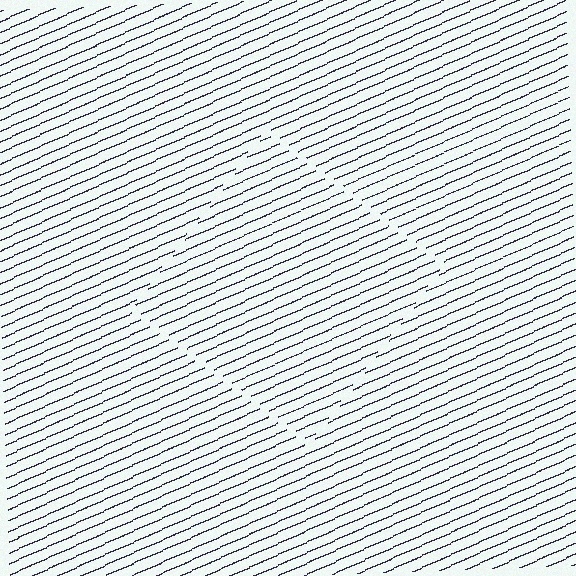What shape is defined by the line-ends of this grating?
An illusory square. The interior of the shape contains the same grating, shifted by half a period — the contour is defined by the phase discontinuity where line-ends from the inner and outer gratings abut.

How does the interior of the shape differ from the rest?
The interior of the shape contains the same grating, shifted by half a period — the contour is defined by the phase discontinuity where line-ends from the inner and outer gratings abut.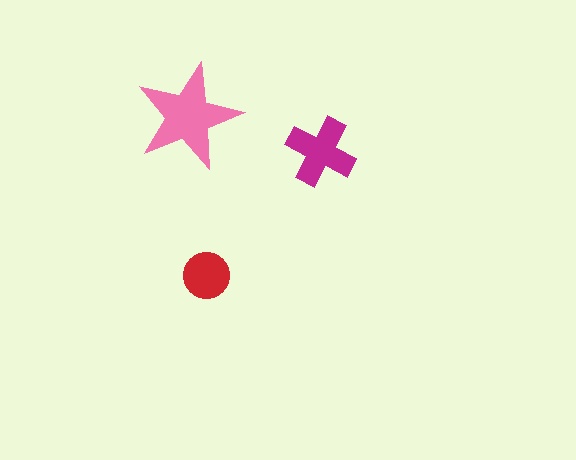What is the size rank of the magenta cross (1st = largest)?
2nd.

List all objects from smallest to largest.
The red circle, the magenta cross, the pink star.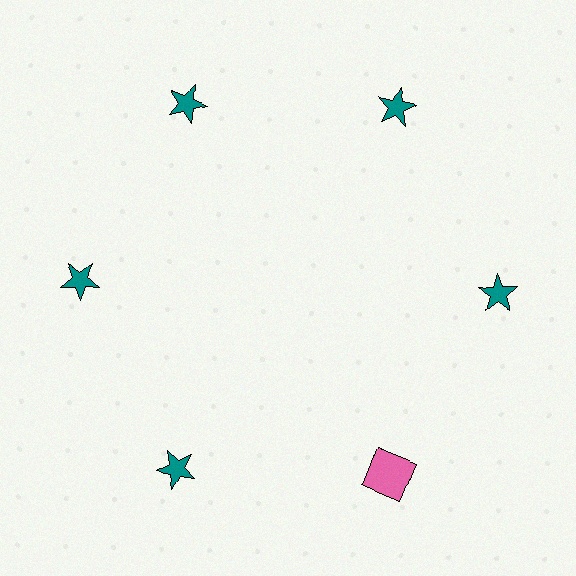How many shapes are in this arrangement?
There are 6 shapes arranged in a ring pattern.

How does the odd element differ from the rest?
It differs in both color (pink instead of teal) and shape (square instead of star).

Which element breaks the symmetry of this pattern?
The pink square at roughly the 5 o'clock position breaks the symmetry. All other shapes are teal stars.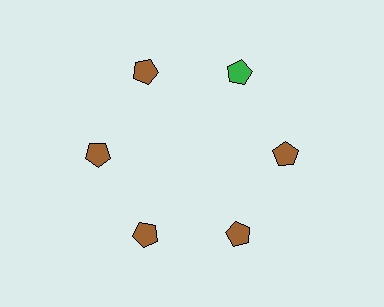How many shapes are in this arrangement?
There are 6 shapes arranged in a ring pattern.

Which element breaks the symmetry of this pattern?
The green pentagon at roughly the 1 o'clock position breaks the symmetry. All other shapes are brown pentagons.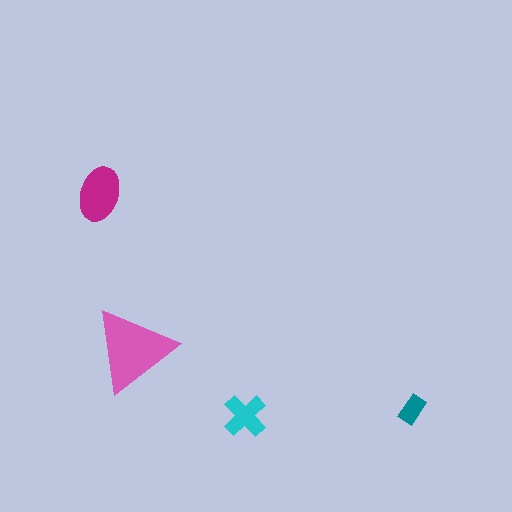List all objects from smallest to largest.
The teal rectangle, the cyan cross, the magenta ellipse, the pink triangle.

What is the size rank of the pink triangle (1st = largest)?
1st.